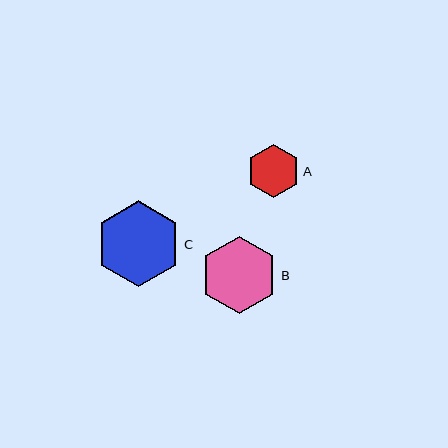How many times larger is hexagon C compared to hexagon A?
Hexagon C is approximately 1.6 times the size of hexagon A.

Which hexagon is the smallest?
Hexagon A is the smallest with a size of approximately 53 pixels.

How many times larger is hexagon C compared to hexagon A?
Hexagon C is approximately 1.6 times the size of hexagon A.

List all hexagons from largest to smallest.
From largest to smallest: C, B, A.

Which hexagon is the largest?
Hexagon C is the largest with a size of approximately 86 pixels.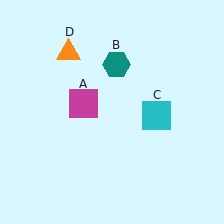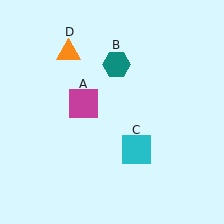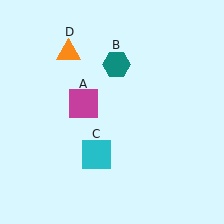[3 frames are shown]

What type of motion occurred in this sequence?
The cyan square (object C) rotated clockwise around the center of the scene.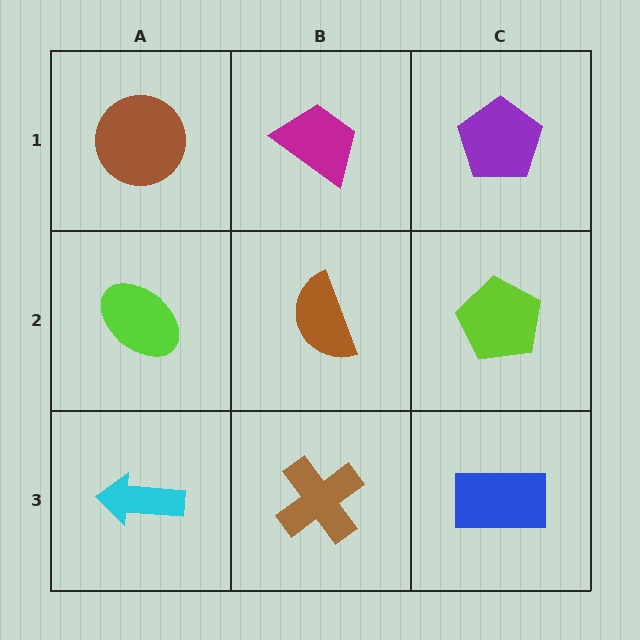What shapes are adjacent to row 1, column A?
A lime ellipse (row 2, column A), a magenta trapezoid (row 1, column B).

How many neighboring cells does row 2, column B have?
4.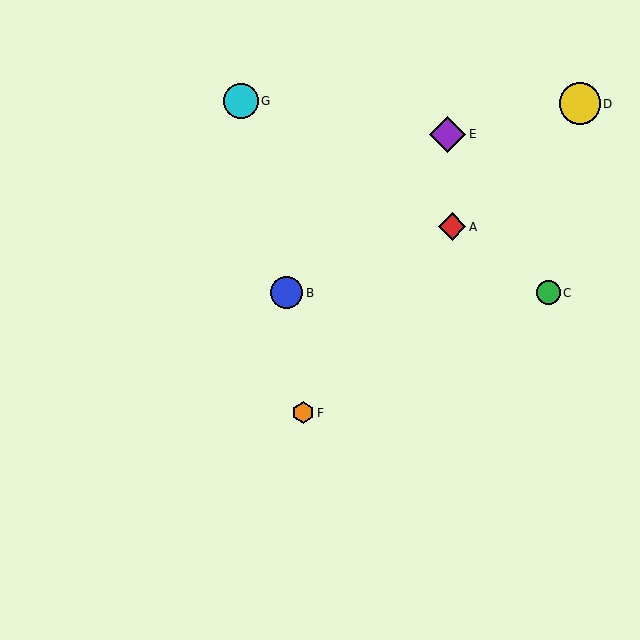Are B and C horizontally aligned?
Yes, both are at y≈293.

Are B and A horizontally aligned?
No, B is at y≈293 and A is at y≈227.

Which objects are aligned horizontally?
Objects B, C are aligned horizontally.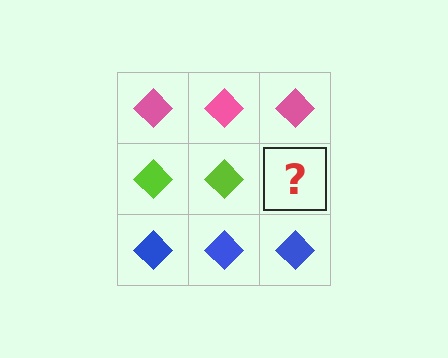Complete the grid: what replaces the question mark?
The question mark should be replaced with a lime diamond.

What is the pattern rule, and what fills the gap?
The rule is that each row has a consistent color. The gap should be filled with a lime diamond.